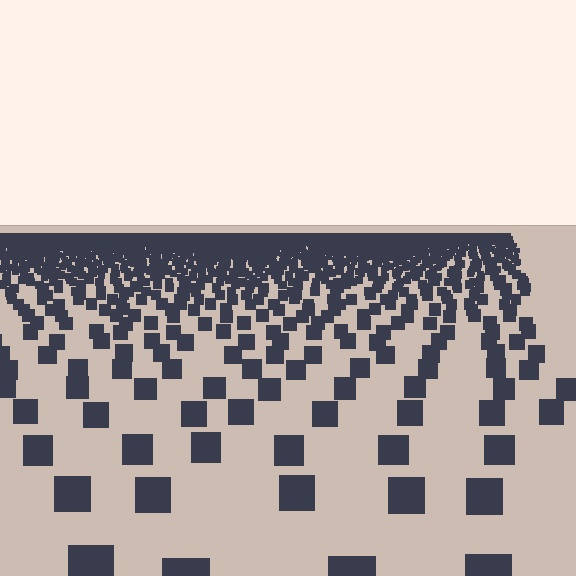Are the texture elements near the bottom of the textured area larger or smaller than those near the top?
Larger. Near the bottom, elements are closer to the viewer and appear at a bigger on-screen size.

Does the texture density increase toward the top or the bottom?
Density increases toward the top.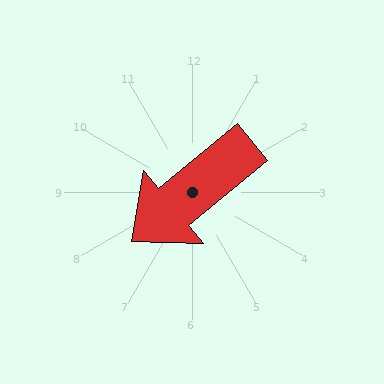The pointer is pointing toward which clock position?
Roughly 8 o'clock.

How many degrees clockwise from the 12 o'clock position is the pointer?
Approximately 231 degrees.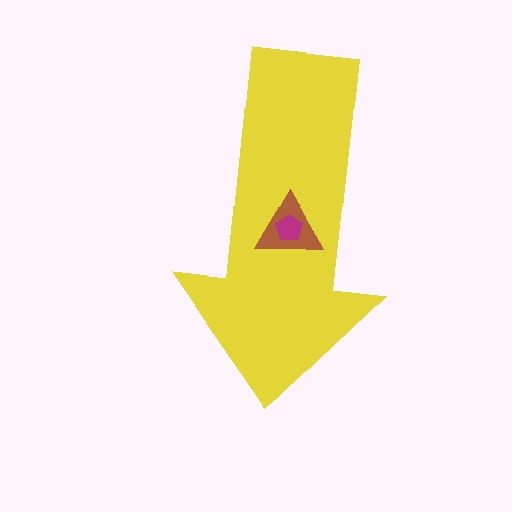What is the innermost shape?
The magenta pentagon.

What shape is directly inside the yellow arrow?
The brown triangle.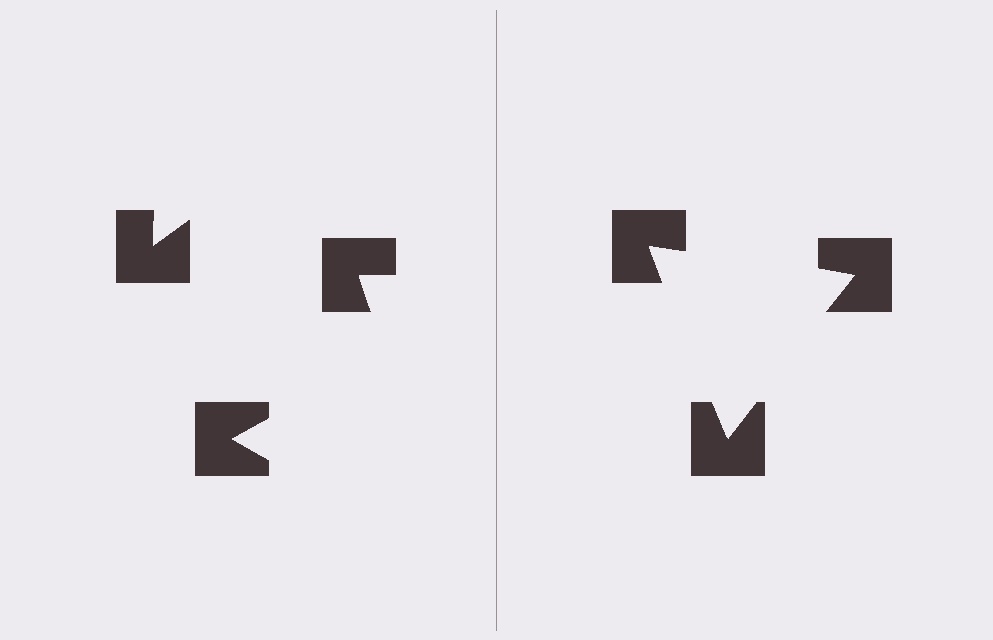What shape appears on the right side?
An illusory triangle.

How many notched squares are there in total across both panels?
6 — 3 on each side.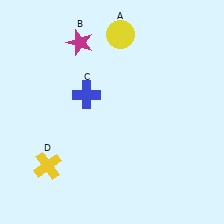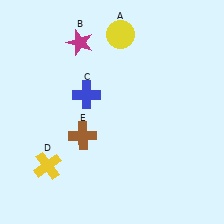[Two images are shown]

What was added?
A brown cross (E) was added in Image 2.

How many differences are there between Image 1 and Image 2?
There is 1 difference between the two images.